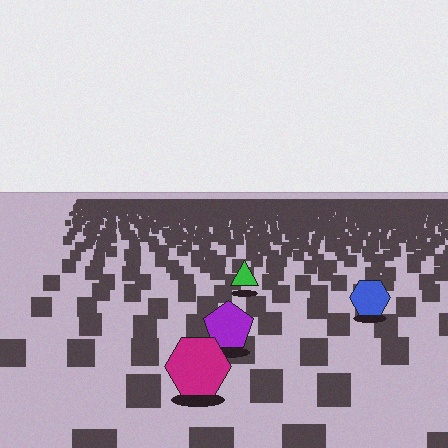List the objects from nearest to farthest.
From nearest to farthest: the magenta hexagon, the purple pentagon, the blue hexagon, the green triangle.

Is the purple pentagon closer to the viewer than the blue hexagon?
Yes. The purple pentagon is closer — you can tell from the texture gradient: the ground texture is coarser near it.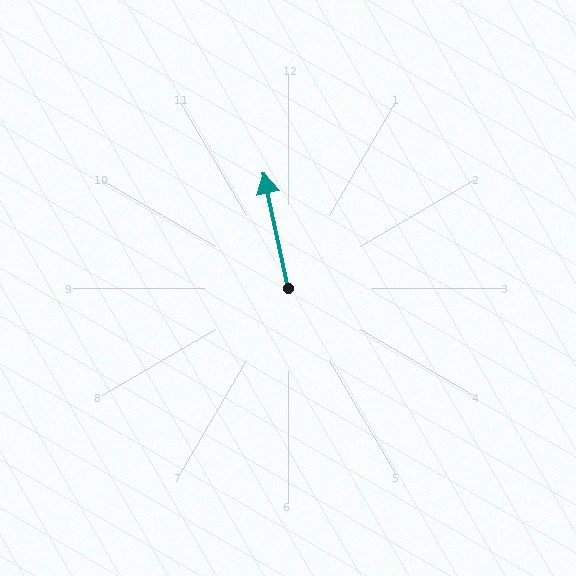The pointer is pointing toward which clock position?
Roughly 12 o'clock.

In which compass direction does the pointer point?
North.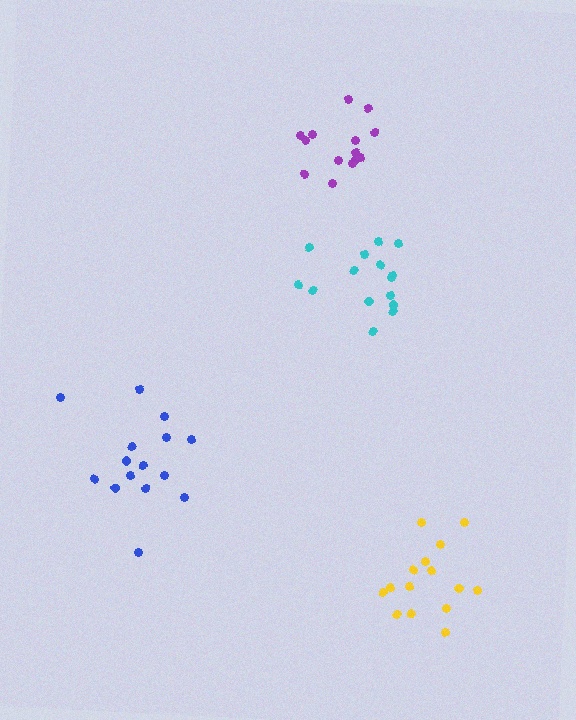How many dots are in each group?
Group 1: 15 dots, Group 2: 14 dots, Group 3: 15 dots, Group 4: 15 dots (59 total).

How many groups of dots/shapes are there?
There are 4 groups.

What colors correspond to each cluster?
The clusters are colored: cyan, purple, blue, yellow.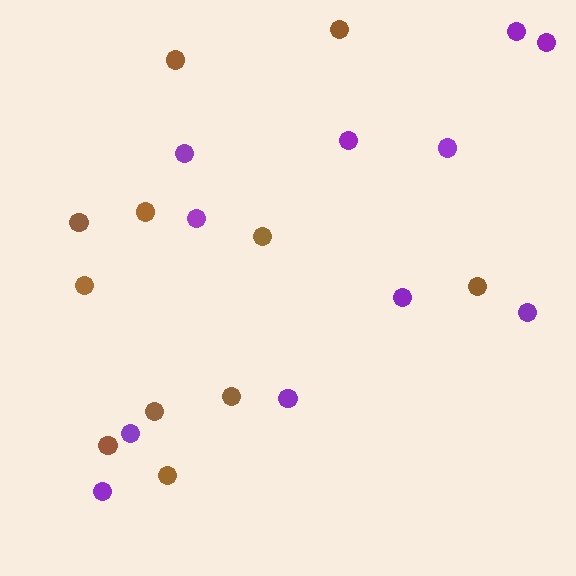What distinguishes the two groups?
There are 2 groups: one group of purple circles (11) and one group of brown circles (11).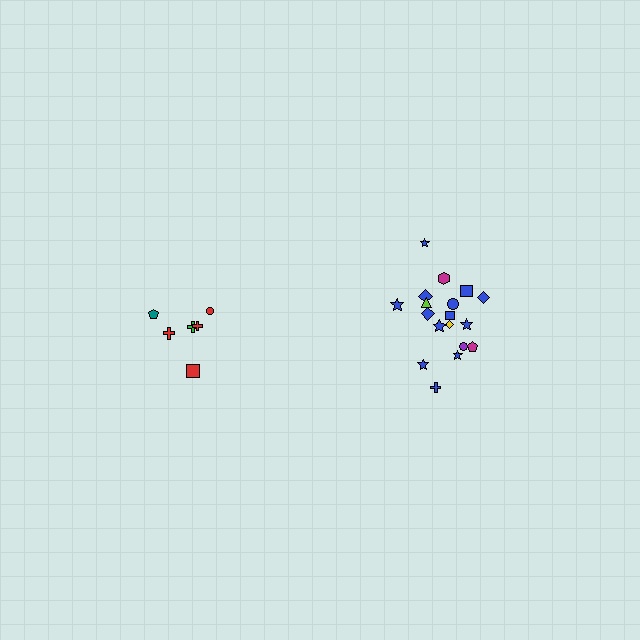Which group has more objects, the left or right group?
The right group.